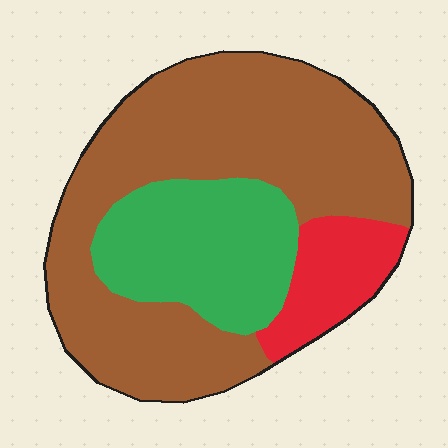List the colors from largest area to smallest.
From largest to smallest: brown, green, red.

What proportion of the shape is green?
Green covers roughly 25% of the shape.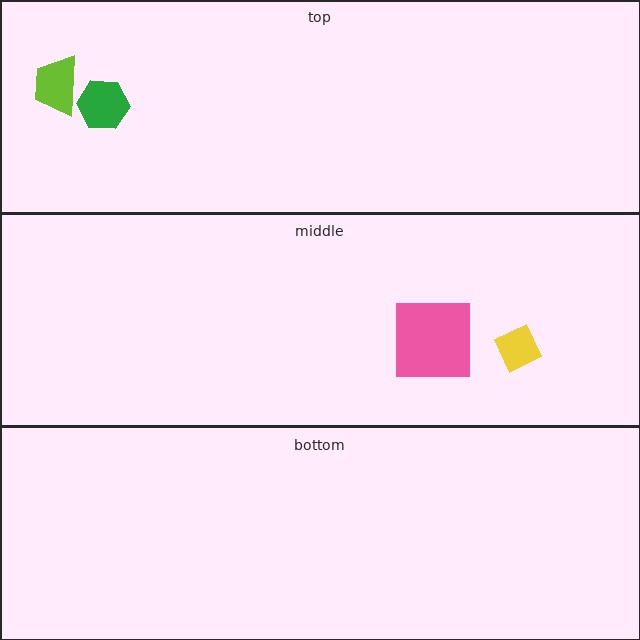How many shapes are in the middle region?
2.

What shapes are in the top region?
The green hexagon, the lime trapezoid.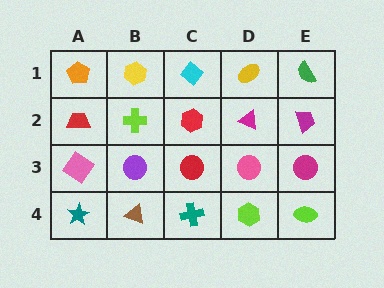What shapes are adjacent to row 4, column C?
A red circle (row 3, column C), a brown triangle (row 4, column B), a lime hexagon (row 4, column D).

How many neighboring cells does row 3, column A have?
3.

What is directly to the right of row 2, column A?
A lime cross.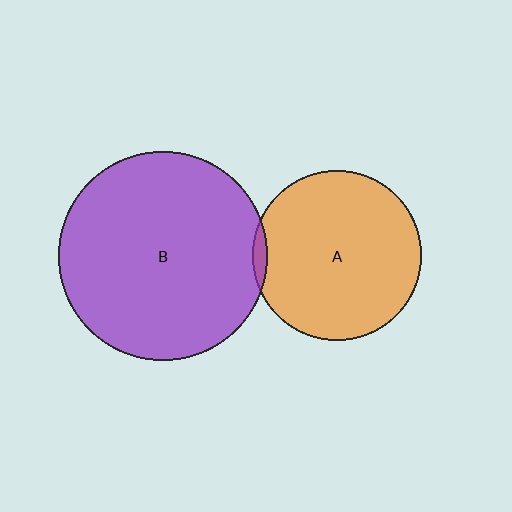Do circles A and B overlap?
Yes.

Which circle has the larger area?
Circle B (purple).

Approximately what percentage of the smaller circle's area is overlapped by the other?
Approximately 5%.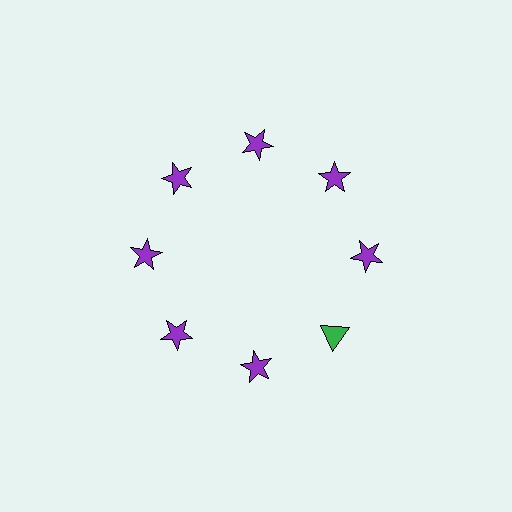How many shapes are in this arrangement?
There are 8 shapes arranged in a ring pattern.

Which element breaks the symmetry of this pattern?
The green triangle at roughly the 4 o'clock position breaks the symmetry. All other shapes are purple stars.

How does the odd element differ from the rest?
It differs in both color (green instead of purple) and shape (triangle instead of star).